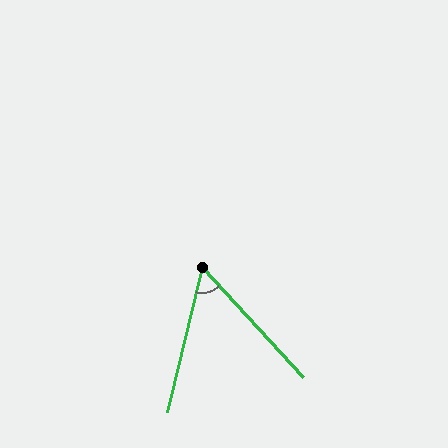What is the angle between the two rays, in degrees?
Approximately 56 degrees.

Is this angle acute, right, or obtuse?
It is acute.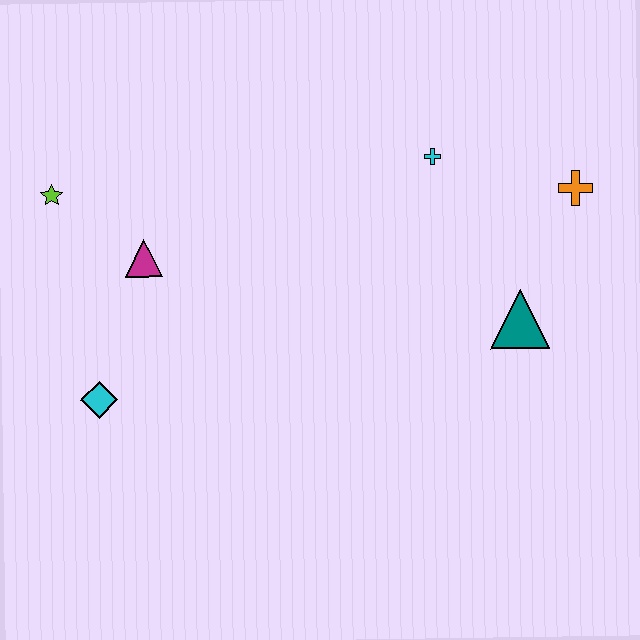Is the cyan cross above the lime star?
Yes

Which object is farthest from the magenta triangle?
The orange cross is farthest from the magenta triangle.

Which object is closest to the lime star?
The magenta triangle is closest to the lime star.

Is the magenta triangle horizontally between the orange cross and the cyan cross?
No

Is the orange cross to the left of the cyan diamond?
No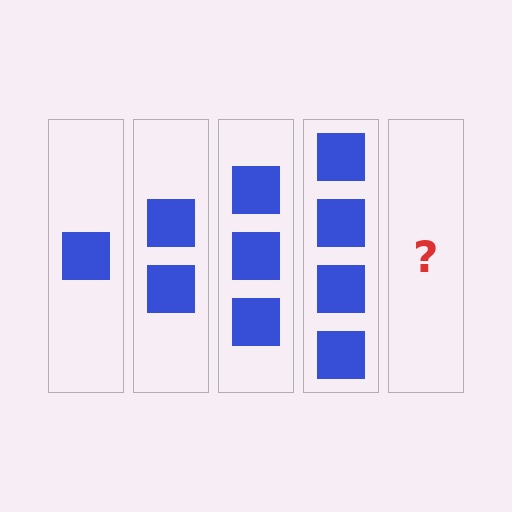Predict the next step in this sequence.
The next step is 5 squares.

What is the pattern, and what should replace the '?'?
The pattern is that each step adds one more square. The '?' should be 5 squares.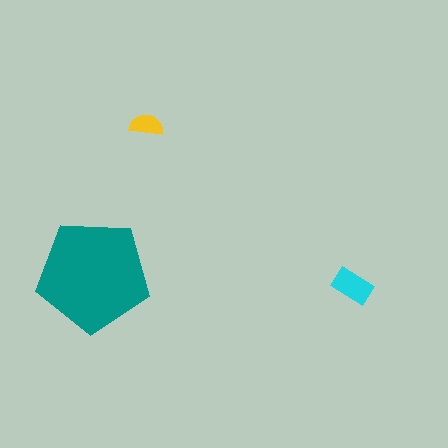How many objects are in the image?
There are 3 objects in the image.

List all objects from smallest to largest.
The yellow semicircle, the cyan rectangle, the teal pentagon.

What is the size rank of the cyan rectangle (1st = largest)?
2nd.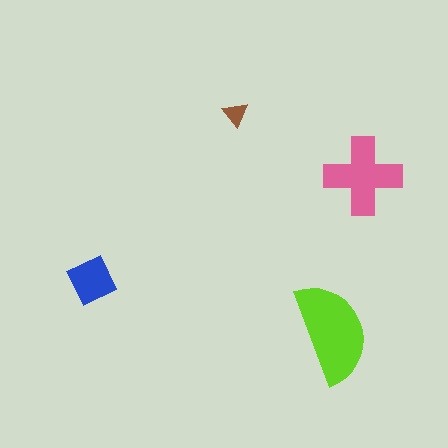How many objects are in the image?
There are 4 objects in the image.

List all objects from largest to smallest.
The lime semicircle, the pink cross, the blue diamond, the brown triangle.